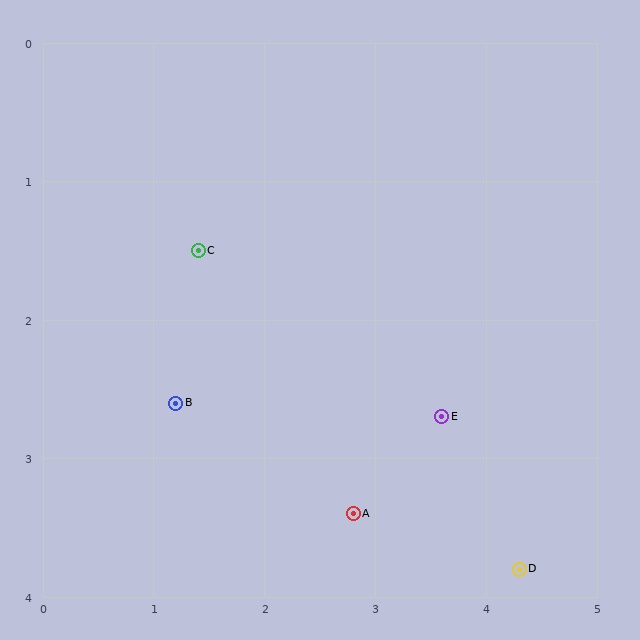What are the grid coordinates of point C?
Point C is at approximately (1.4, 1.5).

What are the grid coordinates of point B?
Point B is at approximately (1.2, 2.6).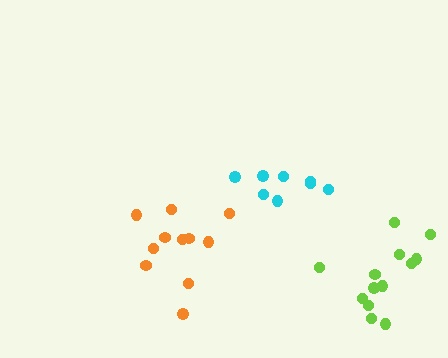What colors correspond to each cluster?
The clusters are colored: orange, cyan, lime.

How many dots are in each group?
Group 1: 11 dots, Group 2: 8 dots, Group 3: 13 dots (32 total).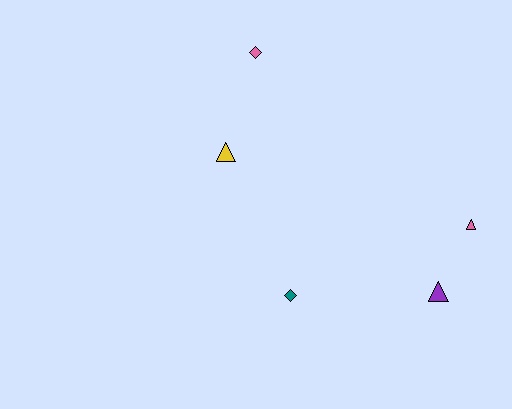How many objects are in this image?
There are 5 objects.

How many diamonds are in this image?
There are 2 diamonds.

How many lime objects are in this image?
There are no lime objects.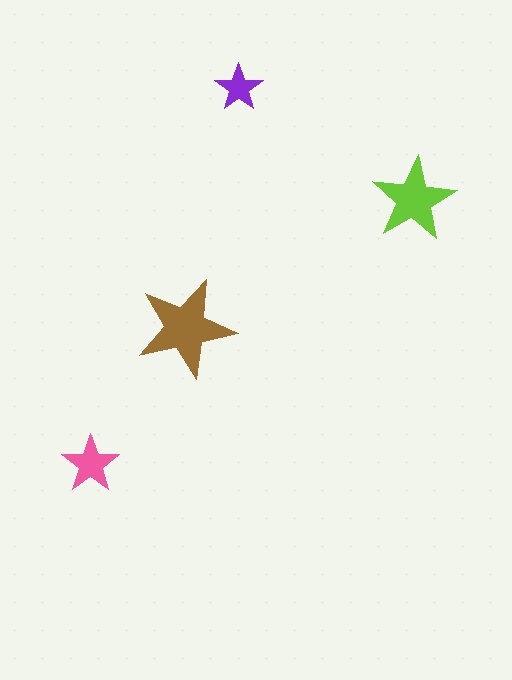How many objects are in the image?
There are 4 objects in the image.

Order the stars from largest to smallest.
the brown one, the lime one, the pink one, the purple one.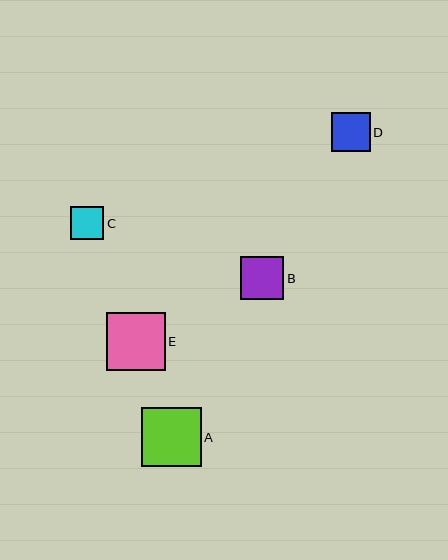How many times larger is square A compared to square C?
Square A is approximately 1.8 times the size of square C.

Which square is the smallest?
Square C is the smallest with a size of approximately 33 pixels.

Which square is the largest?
Square A is the largest with a size of approximately 59 pixels.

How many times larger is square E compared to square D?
Square E is approximately 1.5 times the size of square D.